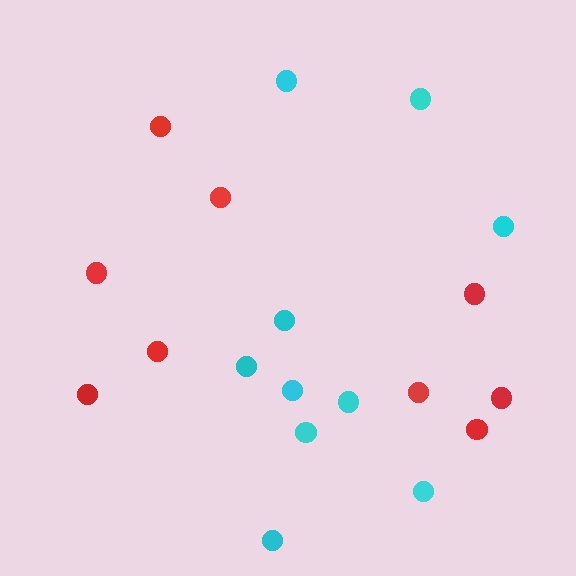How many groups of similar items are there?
There are 2 groups: one group of red circles (9) and one group of cyan circles (10).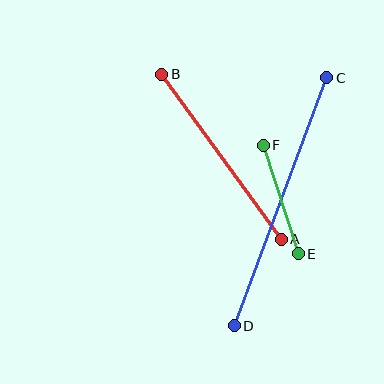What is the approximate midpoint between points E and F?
The midpoint is at approximately (281, 200) pixels.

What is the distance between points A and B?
The distance is approximately 204 pixels.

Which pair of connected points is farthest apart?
Points C and D are farthest apart.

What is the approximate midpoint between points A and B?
The midpoint is at approximately (221, 157) pixels.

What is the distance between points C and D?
The distance is approximately 265 pixels.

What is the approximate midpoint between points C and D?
The midpoint is at approximately (281, 202) pixels.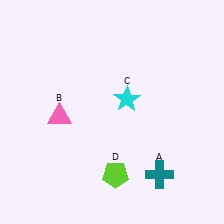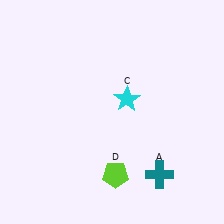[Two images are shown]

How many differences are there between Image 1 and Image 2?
There is 1 difference between the two images.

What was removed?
The pink triangle (B) was removed in Image 2.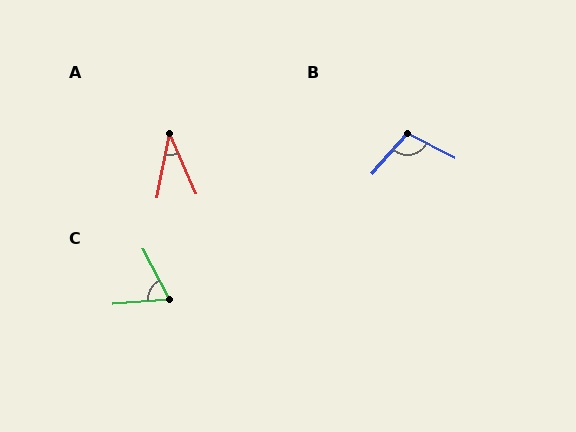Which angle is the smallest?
A, at approximately 35 degrees.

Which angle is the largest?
B, at approximately 105 degrees.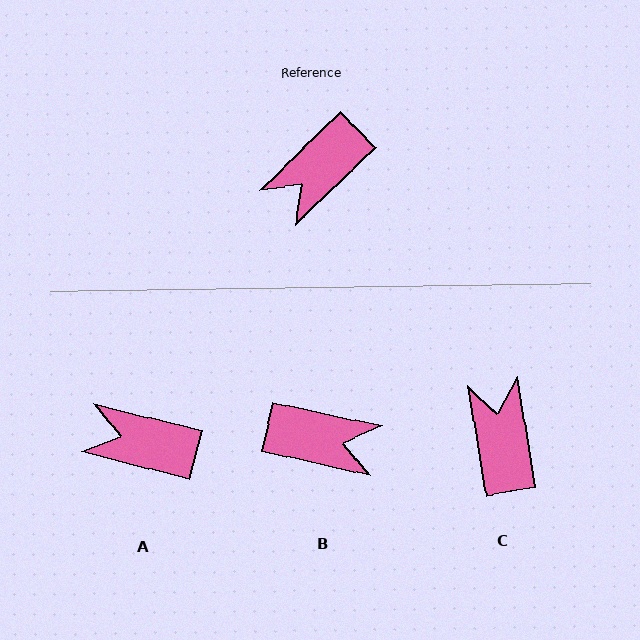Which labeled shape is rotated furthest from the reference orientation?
C, about 124 degrees away.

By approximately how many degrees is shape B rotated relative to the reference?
Approximately 123 degrees counter-clockwise.